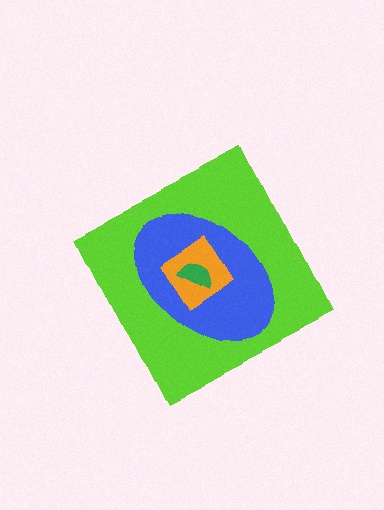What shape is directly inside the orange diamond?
The green semicircle.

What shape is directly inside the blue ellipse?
The orange diamond.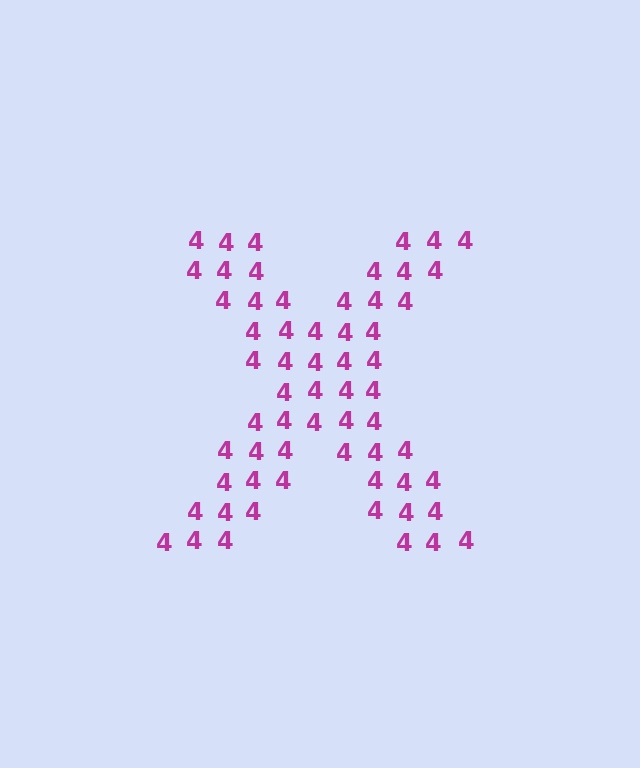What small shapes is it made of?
It is made of small digit 4's.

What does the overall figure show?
The overall figure shows the letter X.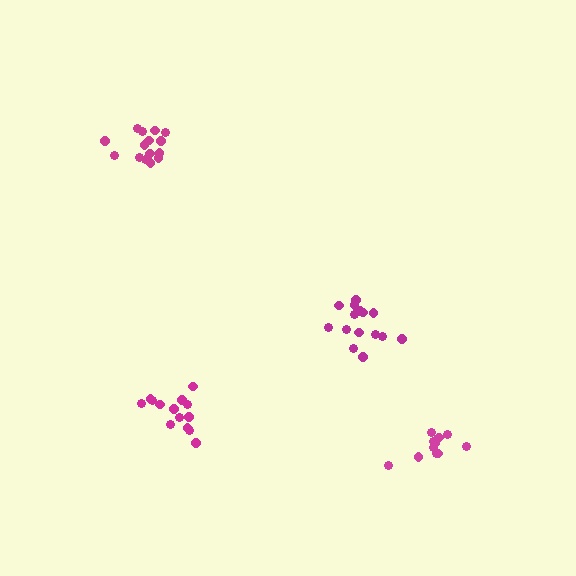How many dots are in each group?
Group 1: 14 dots, Group 2: 15 dots, Group 3: 15 dots, Group 4: 11 dots (55 total).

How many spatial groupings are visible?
There are 4 spatial groupings.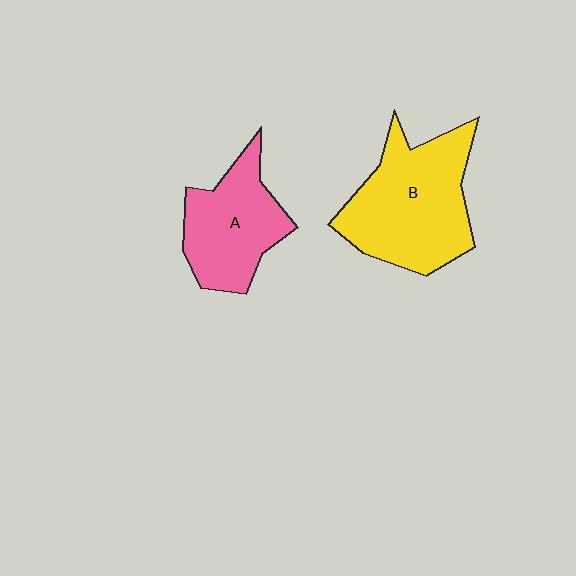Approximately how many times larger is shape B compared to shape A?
Approximately 1.4 times.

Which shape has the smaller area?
Shape A (pink).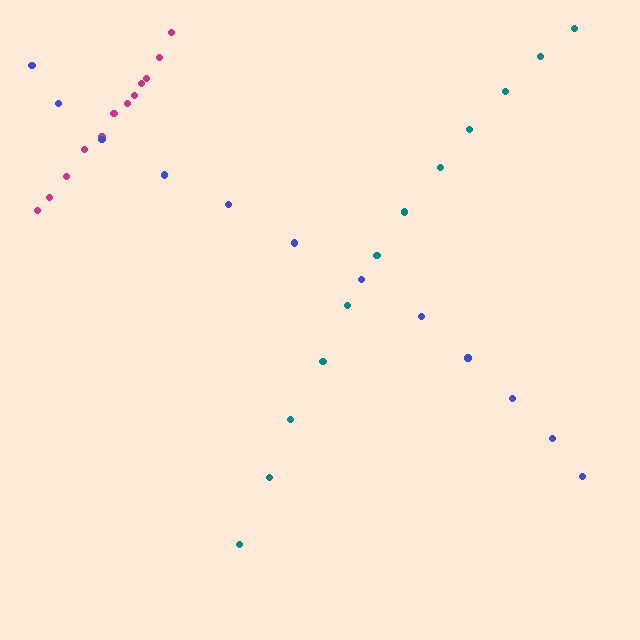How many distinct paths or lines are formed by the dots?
There are 3 distinct paths.